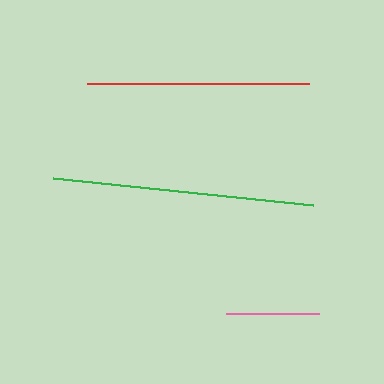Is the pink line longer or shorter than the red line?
The red line is longer than the pink line.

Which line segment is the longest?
The green line is the longest at approximately 261 pixels.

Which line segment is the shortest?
The pink line is the shortest at approximately 94 pixels.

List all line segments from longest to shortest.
From longest to shortest: green, red, pink.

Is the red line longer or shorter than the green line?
The green line is longer than the red line.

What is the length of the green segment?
The green segment is approximately 261 pixels long.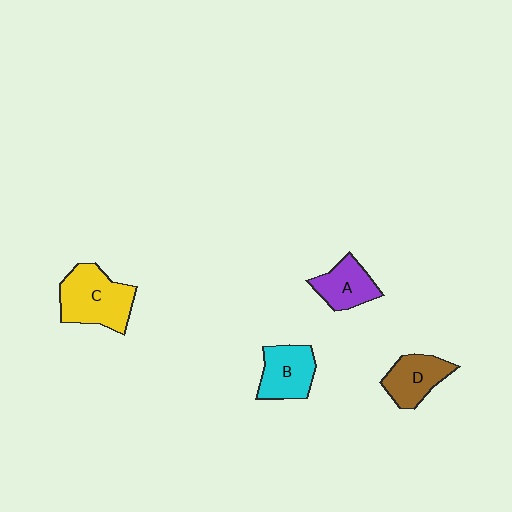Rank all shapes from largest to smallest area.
From largest to smallest: C (yellow), B (cyan), D (brown), A (purple).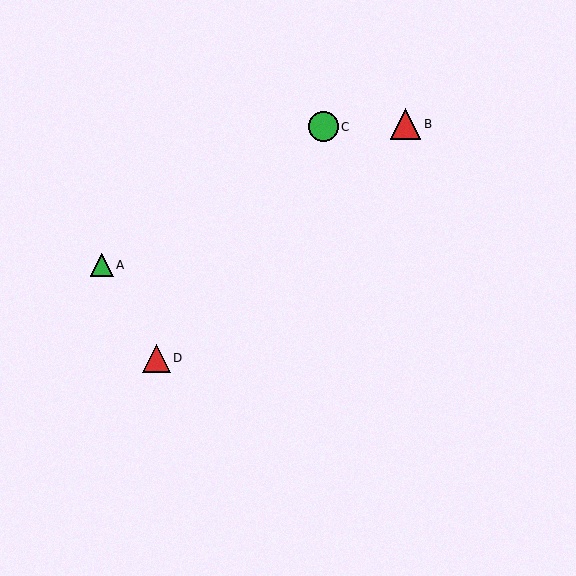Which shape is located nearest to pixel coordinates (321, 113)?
The green circle (labeled C) at (323, 127) is nearest to that location.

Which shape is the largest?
The red triangle (labeled B) is the largest.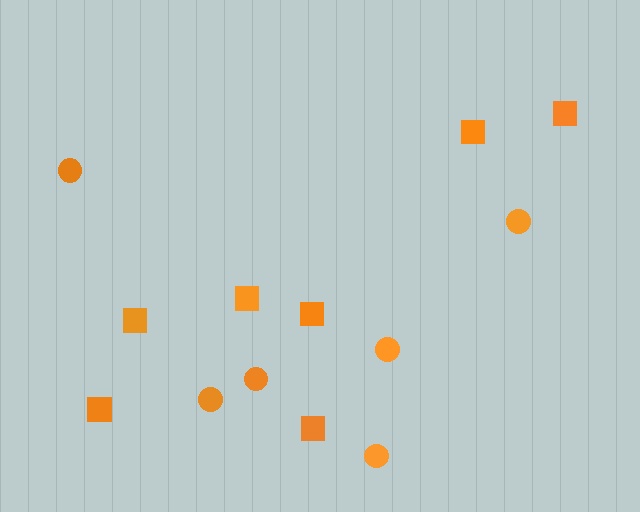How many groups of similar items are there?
There are 2 groups: one group of circles (6) and one group of squares (7).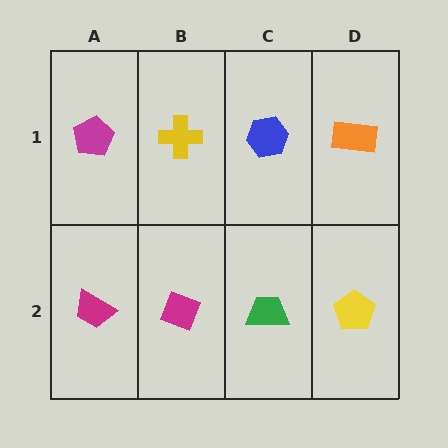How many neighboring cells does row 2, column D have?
2.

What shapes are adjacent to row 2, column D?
An orange rectangle (row 1, column D), a green trapezoid (row 2, column C).